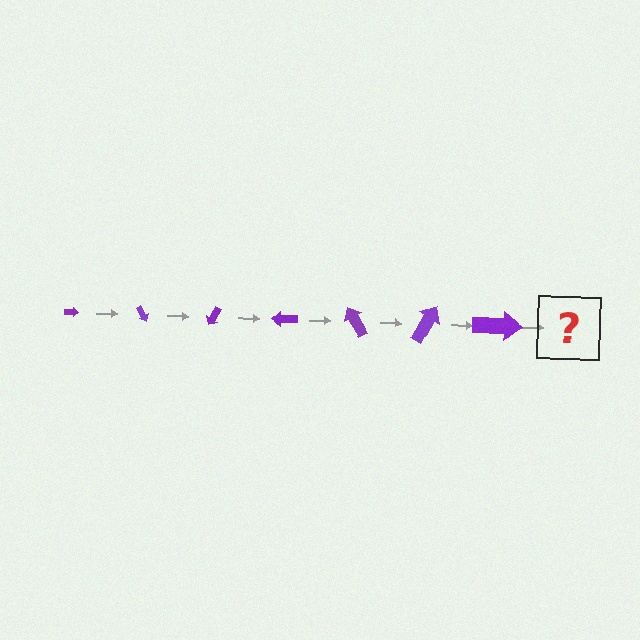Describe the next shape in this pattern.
It should be an arrow, larger than the previous one and rotated 420 degrees from the start.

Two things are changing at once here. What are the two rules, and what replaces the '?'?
The two rules are that the arrow grows larger each step and it rotates 60 degrees each step. The '?' should be an arrow, larger than the previous one and rotated 420 degrees from the start.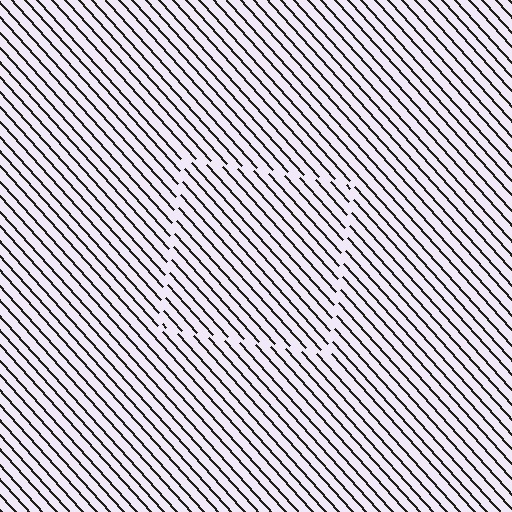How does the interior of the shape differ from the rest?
The interior of the shape contains the same grating, shifted by half a period — the contour is defined by the phase discontinuity where line-ends from the inner and outer gratings abut.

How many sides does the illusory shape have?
4 sides — the line-ends trace a square.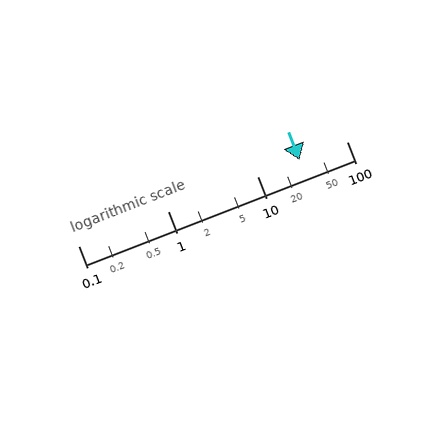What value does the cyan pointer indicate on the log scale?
The pointer indicates approximately 30.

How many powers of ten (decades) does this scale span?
The scale spans 3 decades, from 0.1 to 100.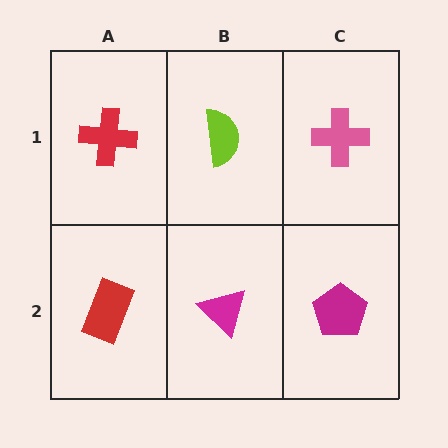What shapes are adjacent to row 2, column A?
A red cross (row 1, column A), a magenta triangle (row 2, column B).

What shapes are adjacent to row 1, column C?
A magenta pentagon (row 2, column C), a lime semicircle (row 1, column B).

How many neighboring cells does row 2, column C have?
2.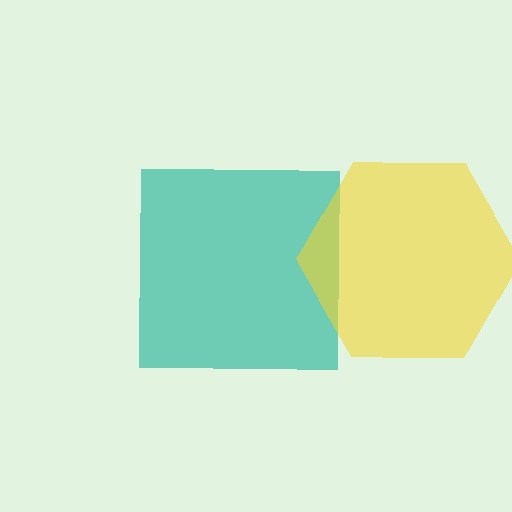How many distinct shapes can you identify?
There are 2 distinct shapes: a teal square, a yellow hexagon.